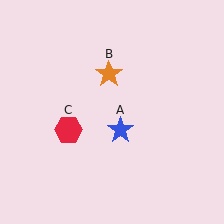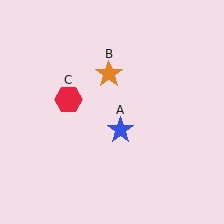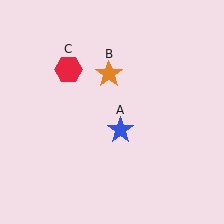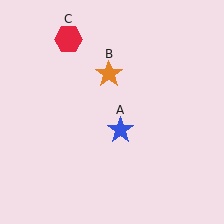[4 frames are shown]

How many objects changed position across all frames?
1 object changed position: red hexagon (object C).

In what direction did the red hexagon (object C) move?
The red hexagon (object C) moved up.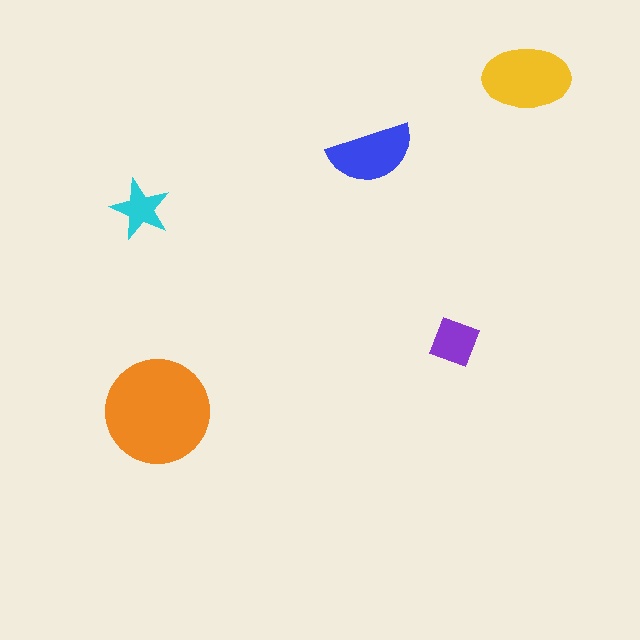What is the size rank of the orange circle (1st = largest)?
1st.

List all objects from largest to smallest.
The orange circle, the yellow ellipse, the blue semicircle, the purple diamond, the cyan star.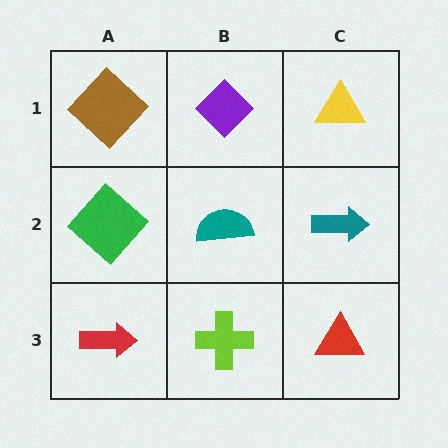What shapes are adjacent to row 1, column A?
A green diamond (row 2, column A), a purple diamond (row 1, column B).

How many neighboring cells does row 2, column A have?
3.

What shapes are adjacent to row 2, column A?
A brown diamond (row 1, column A), a red arrow (row 3, column A), a teal semicircle (row 2, column B).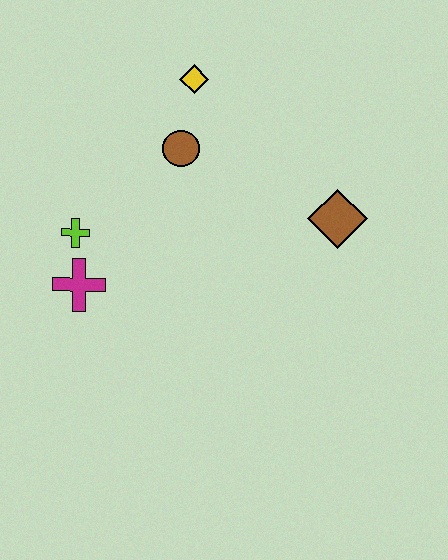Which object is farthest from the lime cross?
The brown diamond is farthest from the lime cross.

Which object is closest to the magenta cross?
The lime cross is closest to the magenta cross.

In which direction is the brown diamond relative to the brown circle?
The brown diamond is to the right of the brown circle.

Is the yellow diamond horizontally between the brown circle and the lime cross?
No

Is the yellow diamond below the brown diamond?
No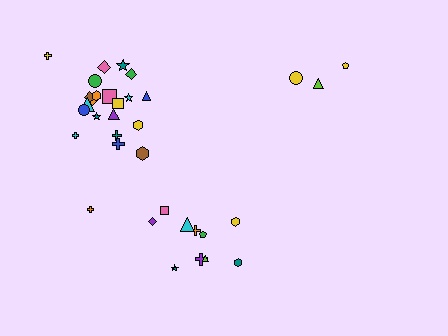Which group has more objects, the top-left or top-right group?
The top-left group.